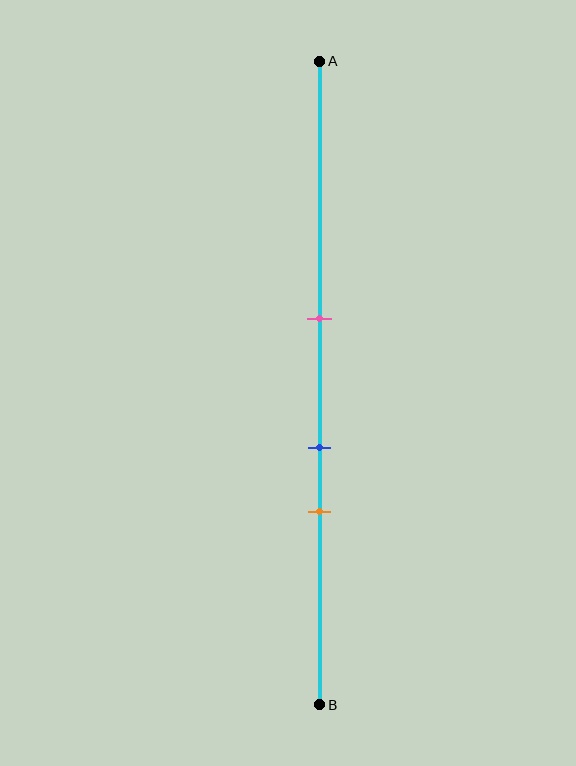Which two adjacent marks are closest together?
The blue and orange marks are the closest adjacent pair.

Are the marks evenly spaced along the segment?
Yes, the marks are approximately evenly spaced.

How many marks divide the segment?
There are 3 marks dividing the segment.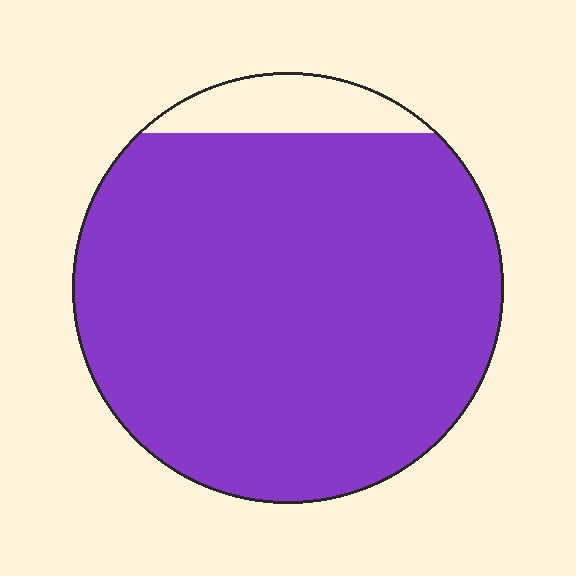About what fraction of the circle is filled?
About nine tenths (9/10).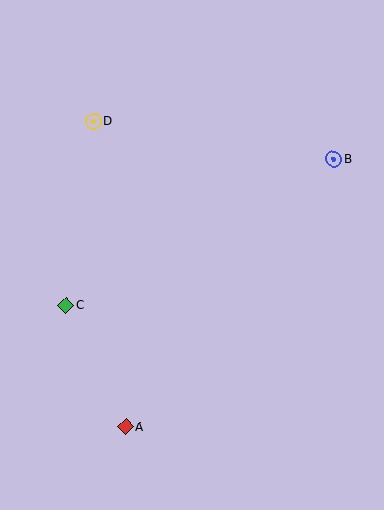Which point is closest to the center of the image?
Point C at (66, 305) is closest to the center.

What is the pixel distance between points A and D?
The distance between A and D is 307 pixels.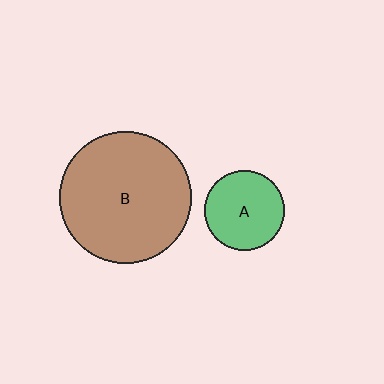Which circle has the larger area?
Circle B (brown).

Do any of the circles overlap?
No, none of the circles overlap.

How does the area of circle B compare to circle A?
Approximately 2.7 times.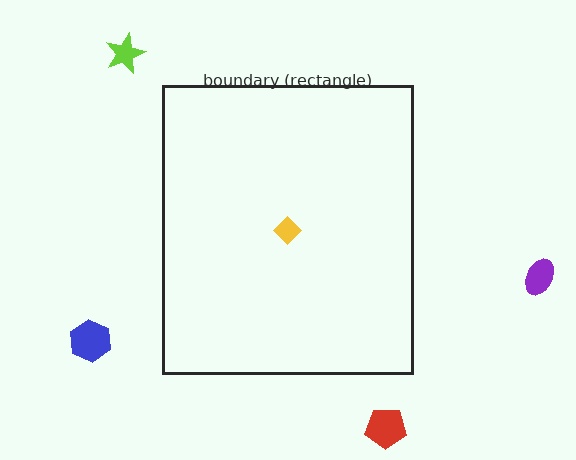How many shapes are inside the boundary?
1 inside, 4 outside.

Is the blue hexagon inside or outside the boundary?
Outside.